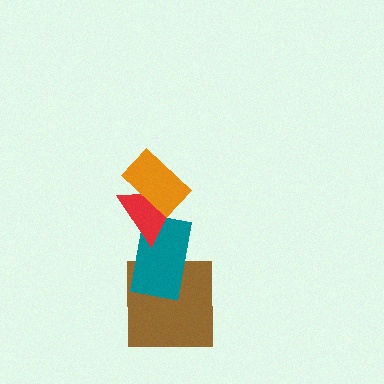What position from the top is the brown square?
The brown square is 4th from the top.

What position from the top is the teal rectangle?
The teal rectangle is 3rd from the top.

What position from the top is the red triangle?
The red triangle is 2nd from the top.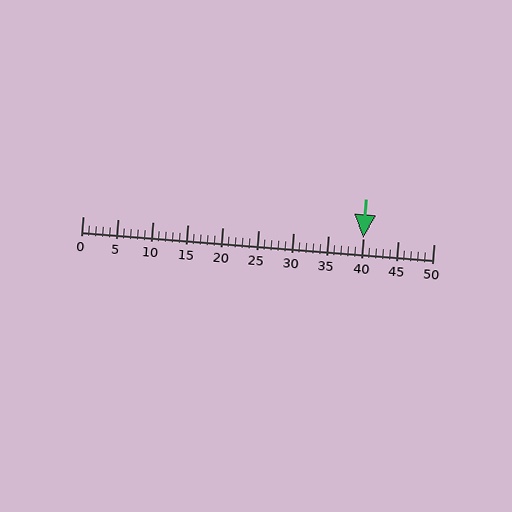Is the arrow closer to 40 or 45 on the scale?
The arrow is closer to 40.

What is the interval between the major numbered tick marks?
The major tick marks are spaced 5 units apart.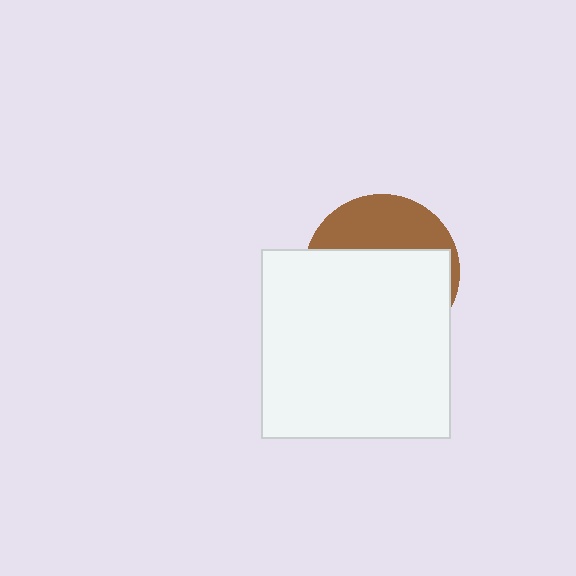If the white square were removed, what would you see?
You would see the complete brown circle.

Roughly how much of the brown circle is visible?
A small part of it is visible (roughly 34%).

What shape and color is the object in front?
The object in front is a white square.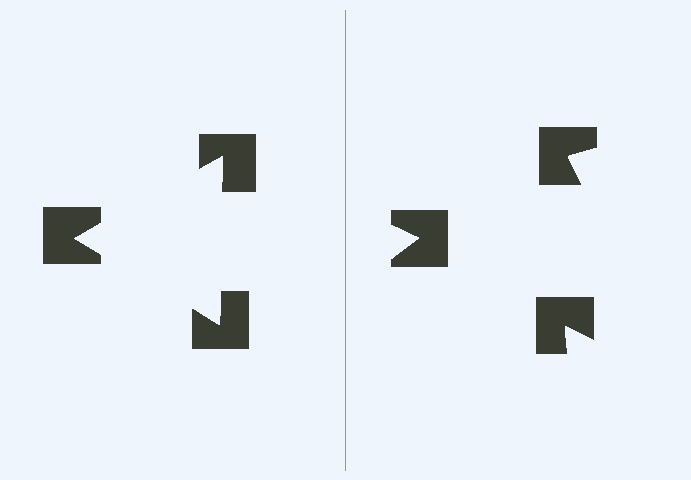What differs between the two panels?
The notched squares are positioned identically on both sides; only the wedge orientations differ. On the left they align to a triangle; on the right they are misaligned.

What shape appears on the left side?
An illusory triangle.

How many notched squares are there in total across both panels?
6 — 3 on each side.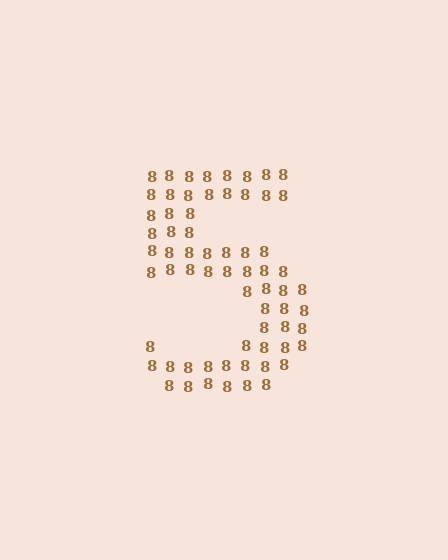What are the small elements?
The small elements are digit 8's.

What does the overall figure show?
The overall figure shows the digit 5.